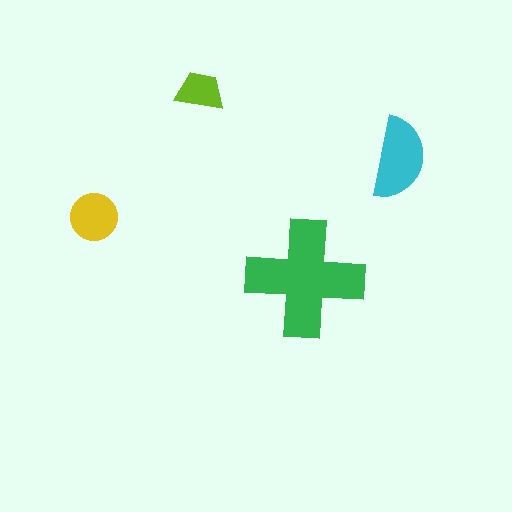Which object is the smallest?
The lime trapezoid.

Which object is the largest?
The green cross.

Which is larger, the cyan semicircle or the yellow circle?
The cyan semicircle.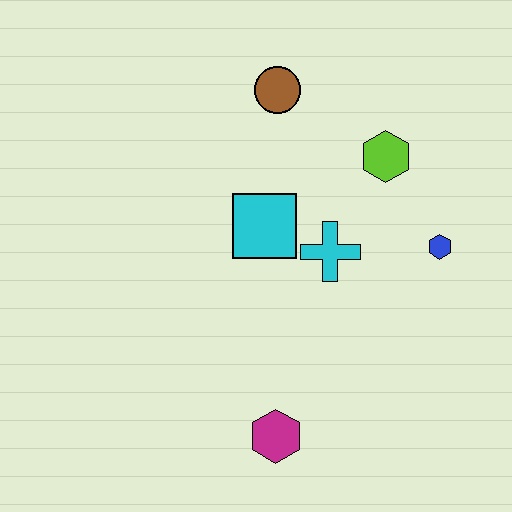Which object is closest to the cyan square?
The cyan cross is closest to the cyan square.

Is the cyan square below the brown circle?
Yes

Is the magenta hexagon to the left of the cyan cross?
Yes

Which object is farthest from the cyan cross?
The magenta hexagon is farthest from the cyan cross.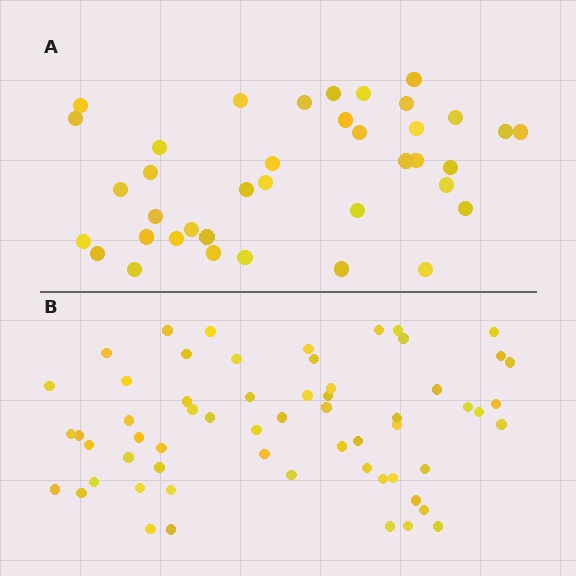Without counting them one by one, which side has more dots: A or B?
Region B (the bottom region) has more dots.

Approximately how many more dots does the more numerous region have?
Region B has approximately 20 more dots than region A.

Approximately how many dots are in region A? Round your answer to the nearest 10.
About 40 dots. (The exact count is 38, which rounds to 40.)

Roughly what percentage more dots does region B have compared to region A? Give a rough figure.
About 60% more.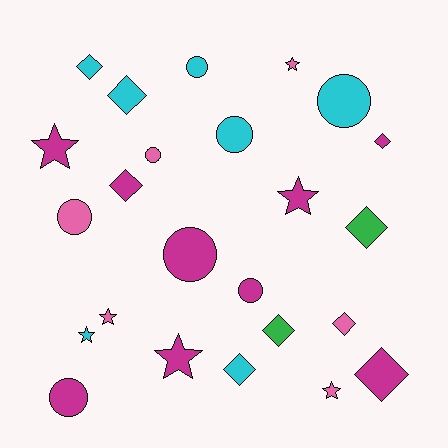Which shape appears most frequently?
Diamond, with 9 objects.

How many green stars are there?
There are no green stars.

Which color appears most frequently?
Magenta, with 9 objects.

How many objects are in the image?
There are 24 objects.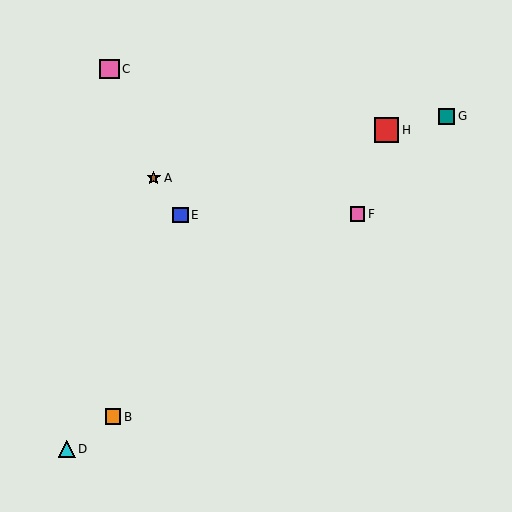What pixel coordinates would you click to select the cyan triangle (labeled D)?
Click at (67, 449) to select the cyan triangle D.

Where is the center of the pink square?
The center of the pink square is at (109, 69).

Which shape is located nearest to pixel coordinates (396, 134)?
The red square (labeled H) at (386, 130) is nearest to that location.